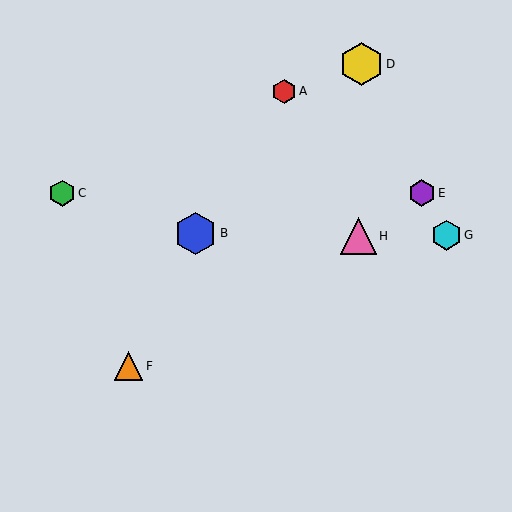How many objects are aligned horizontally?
2 objects (C, E) are aligned horizontally.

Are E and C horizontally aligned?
Yes, both are at y≈193.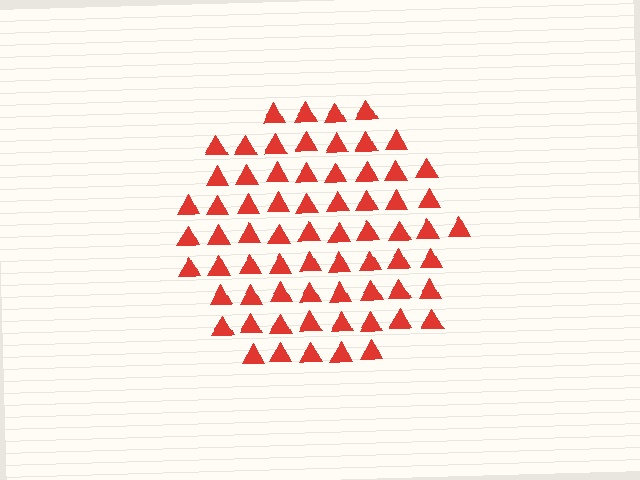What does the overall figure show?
The overall figure shows a circle.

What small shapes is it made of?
It is made of small triangles.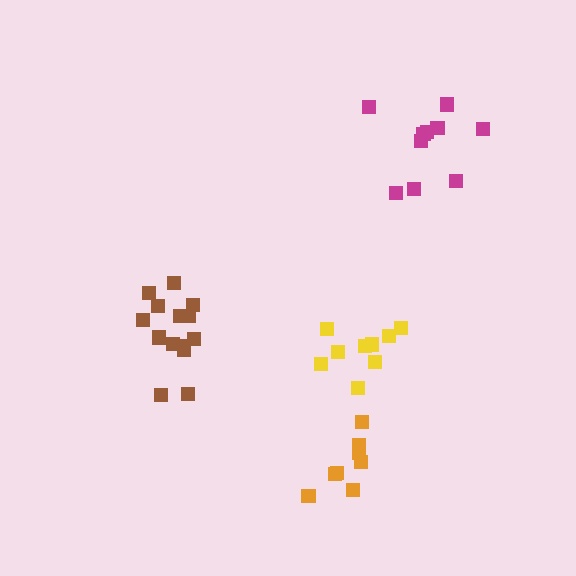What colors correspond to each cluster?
The clusters are colored: magenta, brown, orange, yellow.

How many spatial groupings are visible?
There are 4 spatial groupings.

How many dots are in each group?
Group 1: 10 dots, Group 2: 14 dots, Group 3: 8 dots, Group 4: 9 dots (41 total).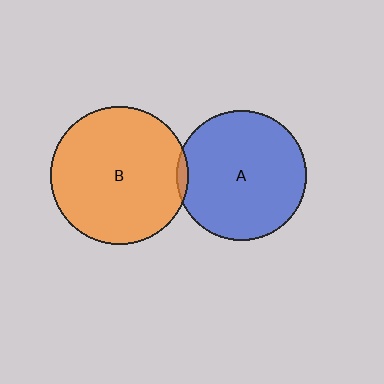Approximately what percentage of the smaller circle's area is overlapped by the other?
Approximately 5%.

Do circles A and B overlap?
Yes.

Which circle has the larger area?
Circle B (orange).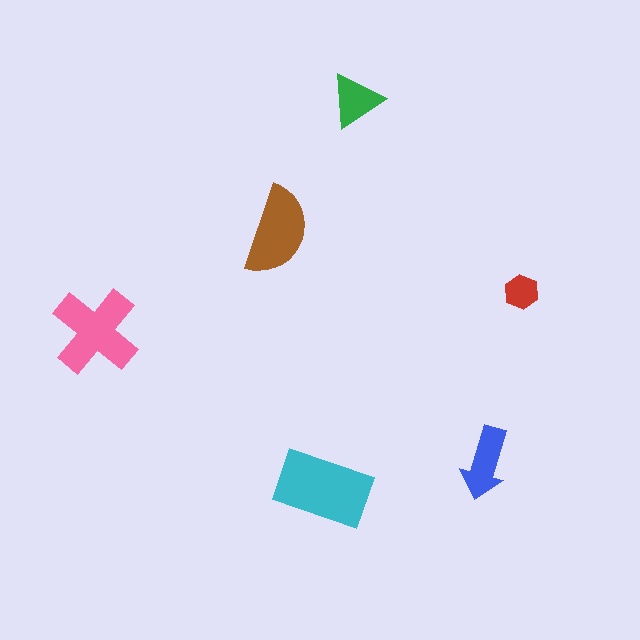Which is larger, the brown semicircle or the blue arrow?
The brown semicircle.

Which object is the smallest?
The red hexagon.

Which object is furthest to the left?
The pink cross is leftmost.